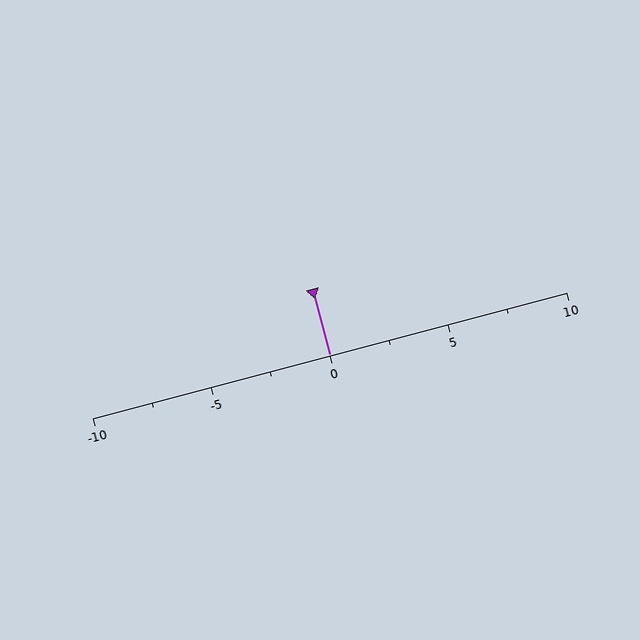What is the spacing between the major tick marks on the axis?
The major ticks are spaced 5 apart.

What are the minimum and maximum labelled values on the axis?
The axis runs from -10 to 10.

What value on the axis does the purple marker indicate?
The marker indicates approximately 0.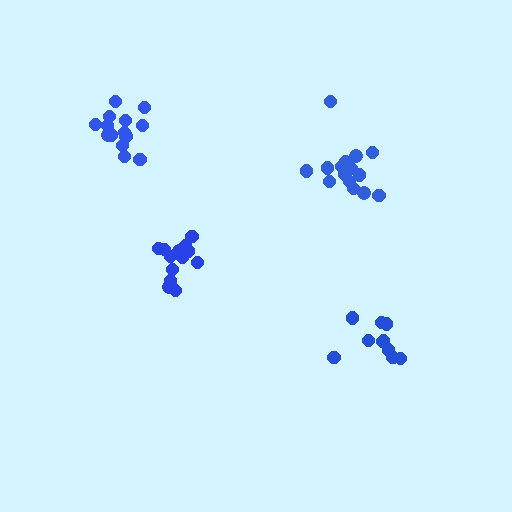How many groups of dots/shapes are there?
There are 4 groups.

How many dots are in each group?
Group 1: 10 dots, Group 2: 13 dots, Group 3: 15 dots, Group 4: 15 dots (53 total).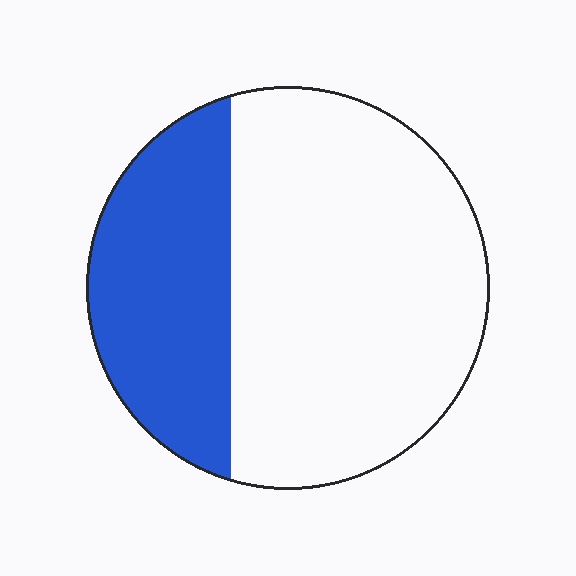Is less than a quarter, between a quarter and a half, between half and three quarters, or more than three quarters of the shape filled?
Between a quarter and a half.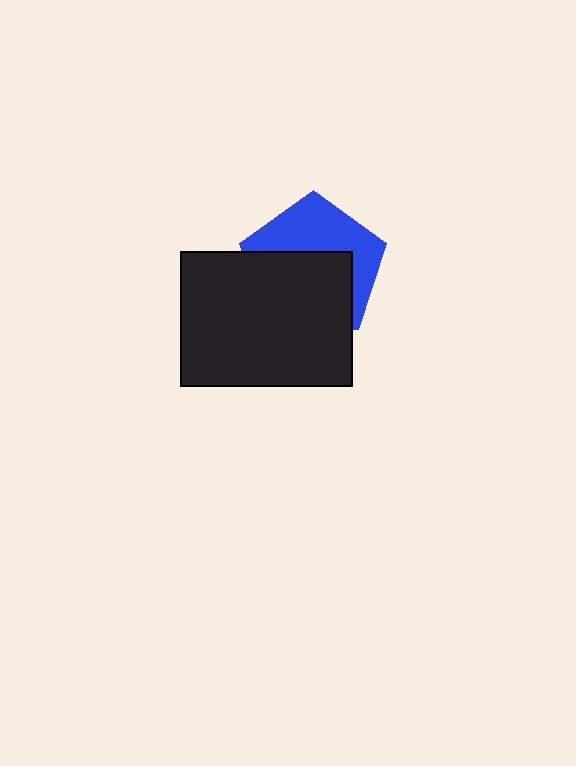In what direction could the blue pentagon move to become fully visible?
The blue pentagon could move up. That would shift it out from behind the black rectangle entirely.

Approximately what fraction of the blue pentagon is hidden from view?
Roughly 54% of the blue pentagon is hidden behind the black rectangle.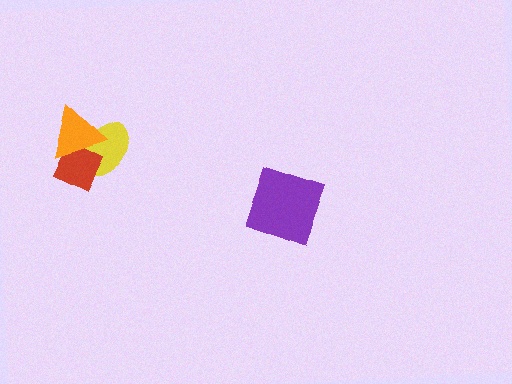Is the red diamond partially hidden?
Yes, it is partially covered by another shape.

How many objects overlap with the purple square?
0 objects overlap with the purple square.